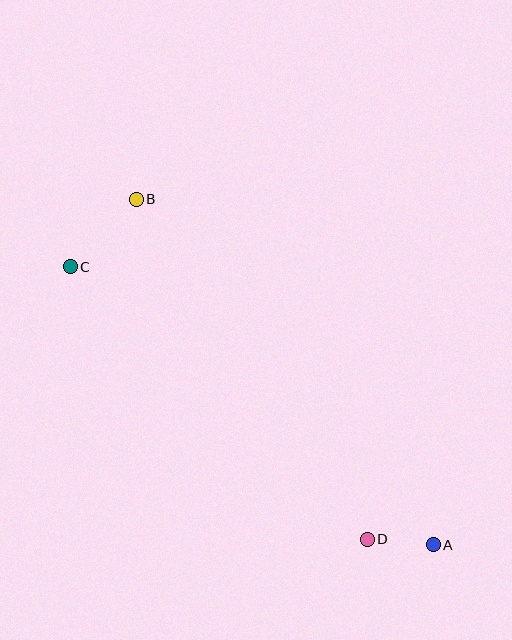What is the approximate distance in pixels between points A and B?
The distance between A and B is approximately 455 pixels.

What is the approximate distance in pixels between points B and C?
The distance between B and C is approximately 94 pixels.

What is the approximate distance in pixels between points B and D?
The distance between B and D is approximately 411 pixels.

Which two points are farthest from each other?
Points A and C are farthest from each other.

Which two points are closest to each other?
Points A and D are closest to each other.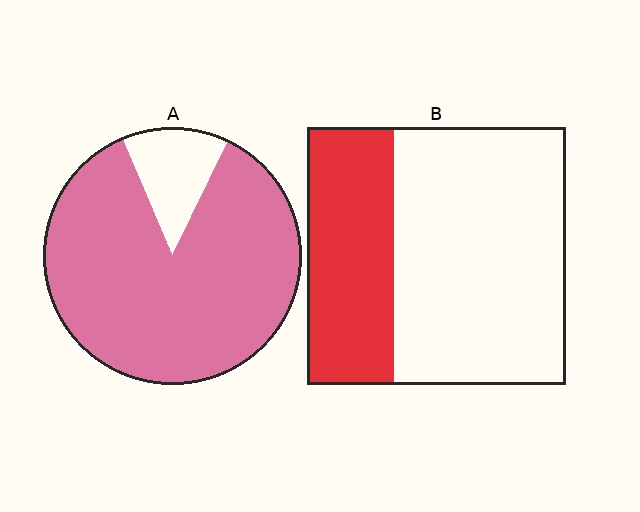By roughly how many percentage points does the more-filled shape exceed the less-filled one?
By roughly 55 percentage points (A over B).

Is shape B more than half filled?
No.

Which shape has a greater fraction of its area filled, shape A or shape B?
Shape A.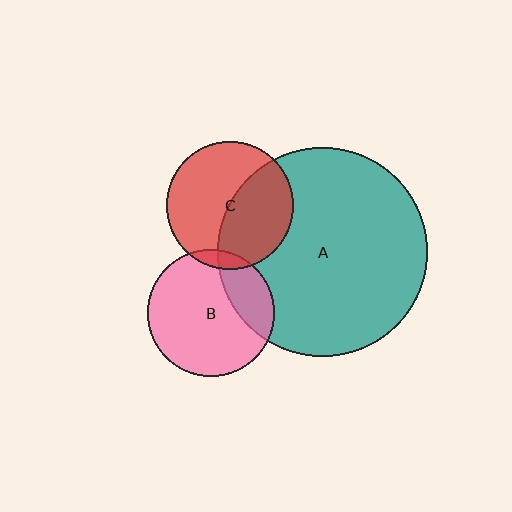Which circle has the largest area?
Circle A (teal).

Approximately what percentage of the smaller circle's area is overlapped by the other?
Approximately 45%.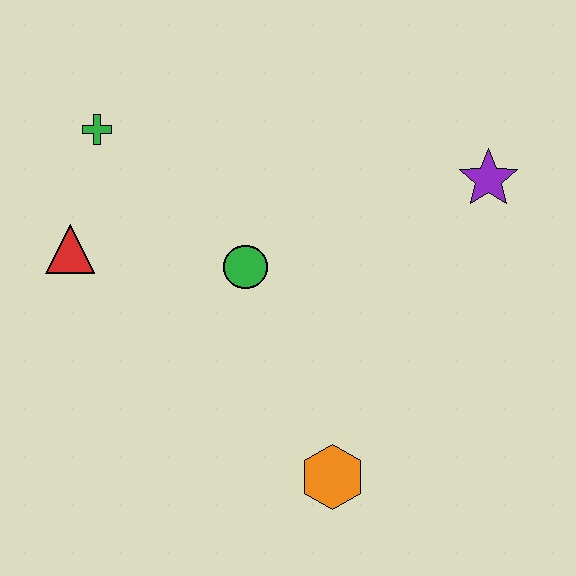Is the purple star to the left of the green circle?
No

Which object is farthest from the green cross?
The orange hexagon is farthest from the green cross.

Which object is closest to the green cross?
The red triangle is closest to the green cross.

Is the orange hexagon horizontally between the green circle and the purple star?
Yes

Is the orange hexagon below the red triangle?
Yes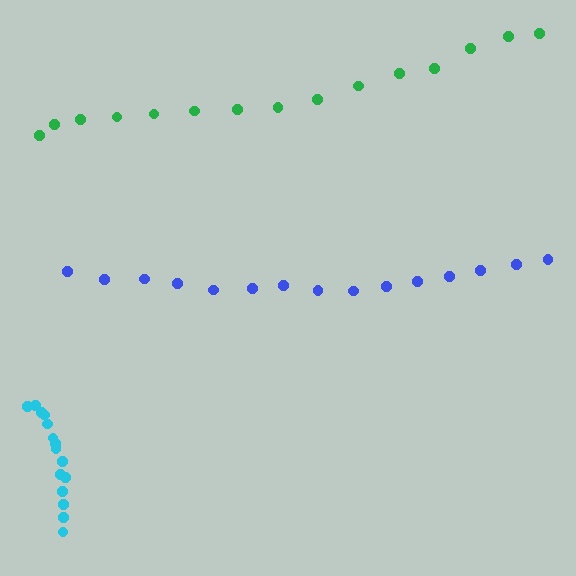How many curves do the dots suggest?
There are 3 distinct paths.